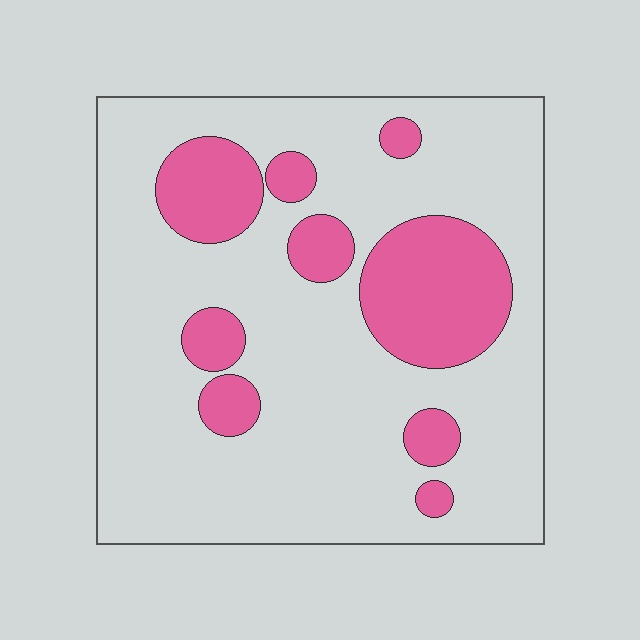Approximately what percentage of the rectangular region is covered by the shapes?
Approximately 20%.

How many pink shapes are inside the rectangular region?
9.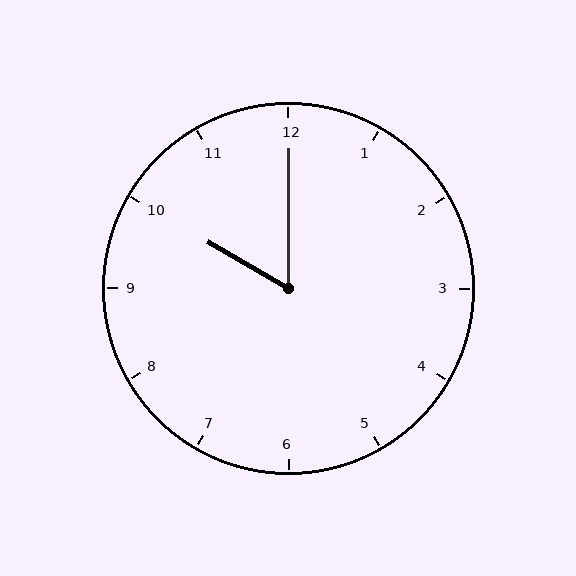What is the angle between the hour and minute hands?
Approximately 60 degrees.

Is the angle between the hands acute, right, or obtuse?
It is acute.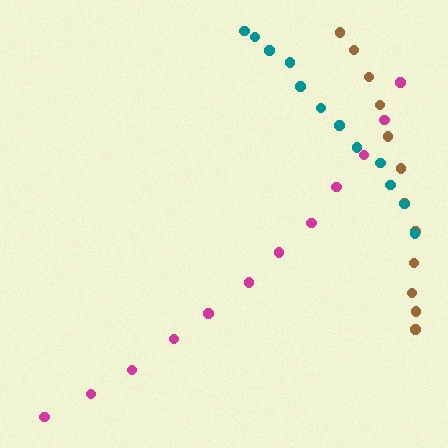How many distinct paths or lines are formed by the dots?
There are 3 distinct paths.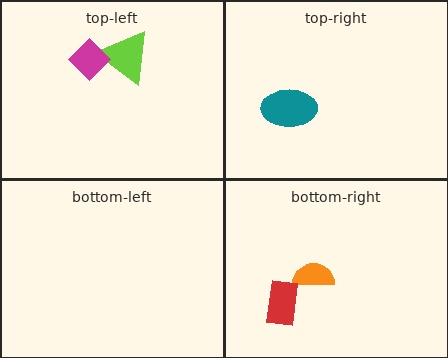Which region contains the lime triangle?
The top-left region.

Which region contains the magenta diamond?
The top-left region.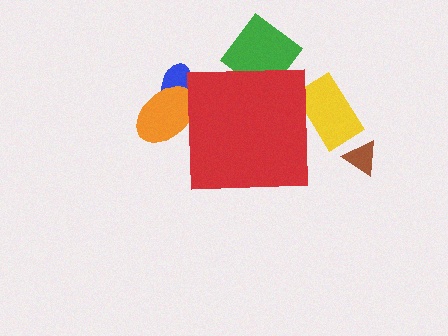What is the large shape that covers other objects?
A red square.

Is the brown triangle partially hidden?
No, the brown triangle is fully visible.